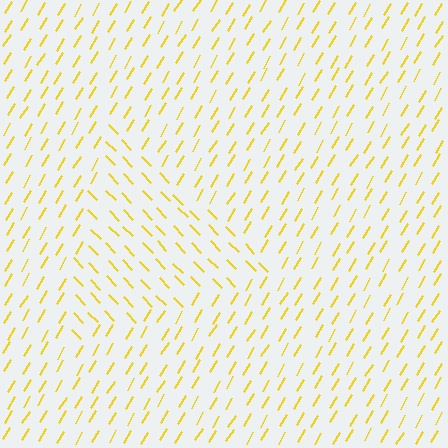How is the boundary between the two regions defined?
The boundary is defined purely by a change in line orientation (approximately 75 degrees difference). All lines are the same color and thickness.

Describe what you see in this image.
The image is filled with small yellow line segments. A triangle region in the image has lines oriented differently from the surrounding lines, creating a visible texture boundary.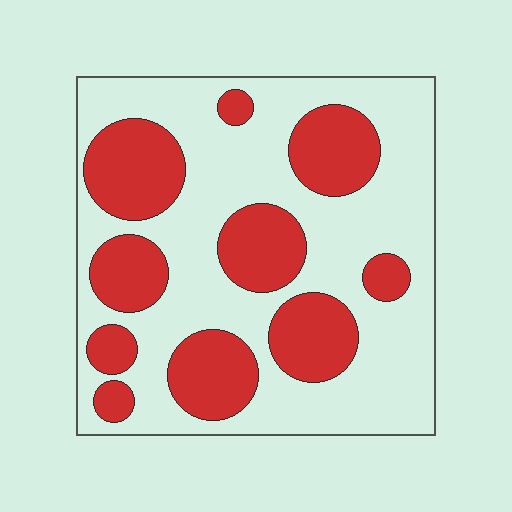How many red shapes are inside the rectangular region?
10.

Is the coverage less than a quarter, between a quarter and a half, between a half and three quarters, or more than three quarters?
Between a quarter and a half.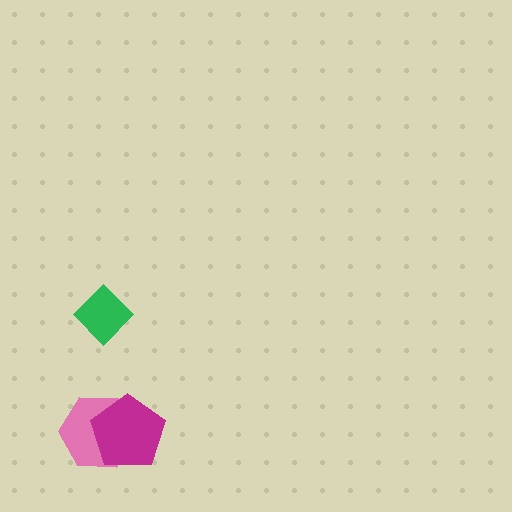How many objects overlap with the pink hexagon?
1 object overlaps with the pink hexagon.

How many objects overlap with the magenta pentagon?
1 object overlaps with the magenta pentagon.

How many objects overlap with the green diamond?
0 objects overlap with the green diamond.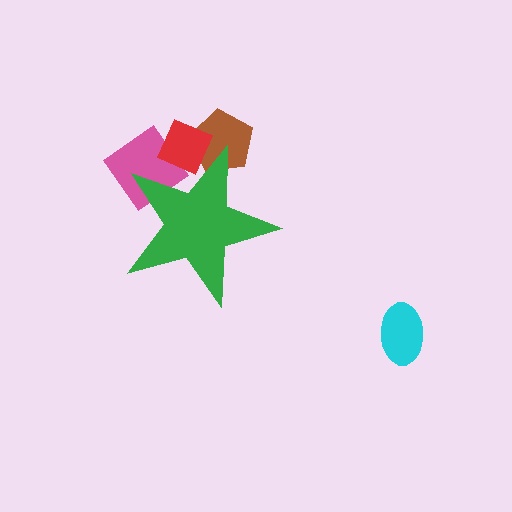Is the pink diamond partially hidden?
Yes, the pink diamond is partially hidden behind the green star.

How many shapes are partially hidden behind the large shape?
3 shapes are partially hidden.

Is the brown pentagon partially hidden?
Yes, the brown pentagon is partially hidden behind the green star.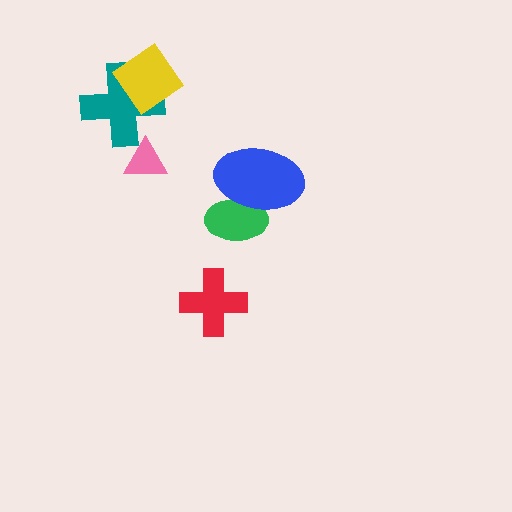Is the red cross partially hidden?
No, no other shape covers it.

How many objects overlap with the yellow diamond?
1 object overlaps with the yellow diamond.